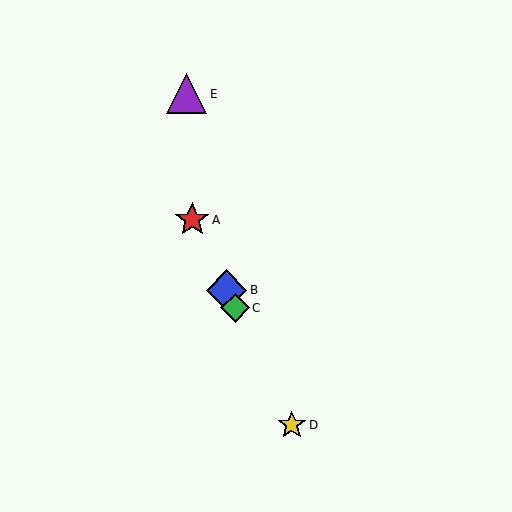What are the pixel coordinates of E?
Object E is at (187, 94).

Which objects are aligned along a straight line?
Objects A, B, C, D are aligned along a straight line.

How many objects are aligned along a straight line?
4 objects (A, B, C, D) are aligned along a straight line.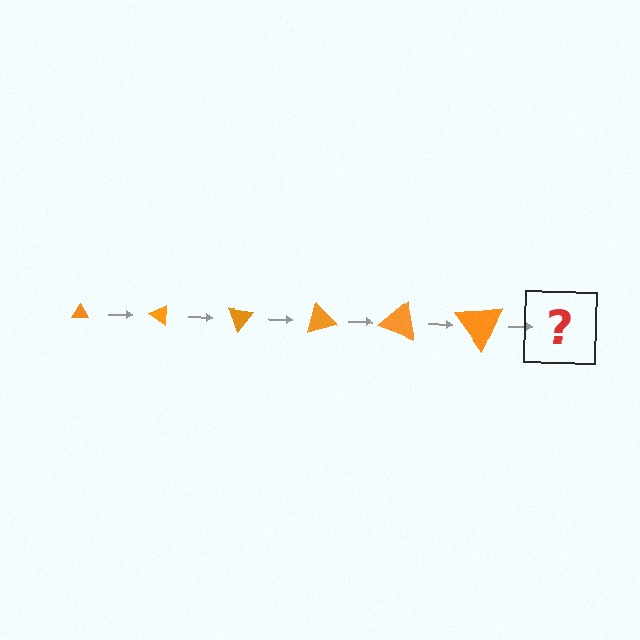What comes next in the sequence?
The next element should be a triangle, larger than the previous one and rotated 210 degrees from the start.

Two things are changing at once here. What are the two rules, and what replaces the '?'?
The two rules are that the triangle grows larger each step and it rotates 35 degrees each step. The '?' should be a triangle, larger than the previous one and rotated 210 degrees from the start.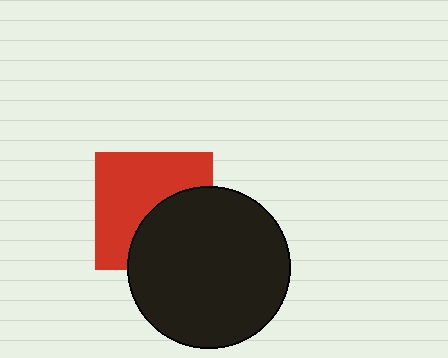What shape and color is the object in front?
The object in front is a black circle.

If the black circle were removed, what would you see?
You would see the complete red square.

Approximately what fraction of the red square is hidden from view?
Roughly 42% of the red square is hidden behind the black circle.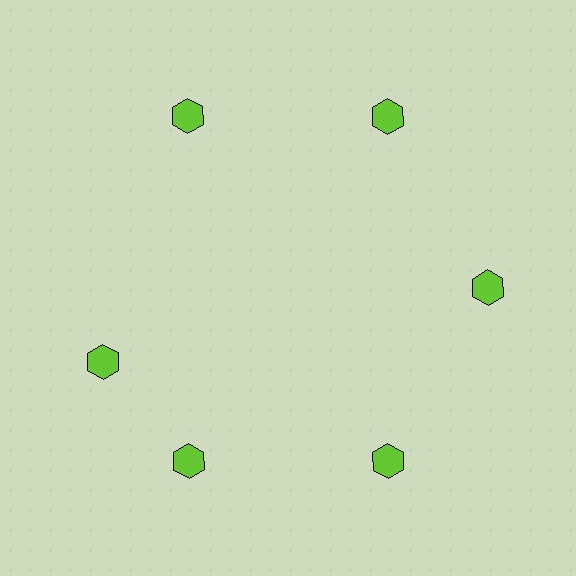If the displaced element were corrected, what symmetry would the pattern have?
It would have 6-fold rotational symmetry — the pattern would map onto itself every 60 degrees.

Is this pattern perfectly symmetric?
No. The 6 lime hexagons are arranged in a ring, but one element near the 9 o'clock position is rotated out of alignment along the ring, breaking the 6-fold rotational symmetry.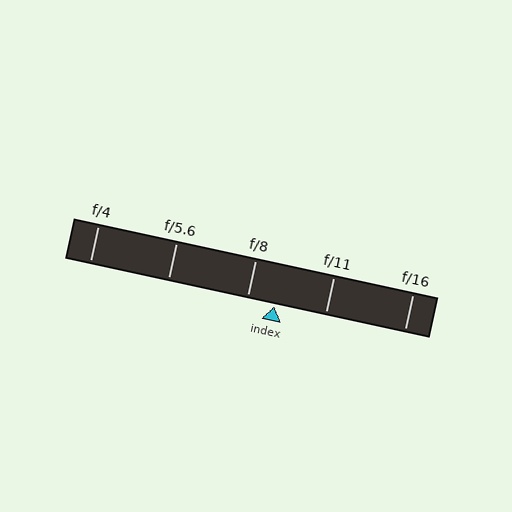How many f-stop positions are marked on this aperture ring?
There are 5 f-stop positions marked.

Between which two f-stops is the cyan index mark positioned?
The index mark is between f/8 and f/11.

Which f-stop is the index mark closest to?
The index mark is closest to f/8.